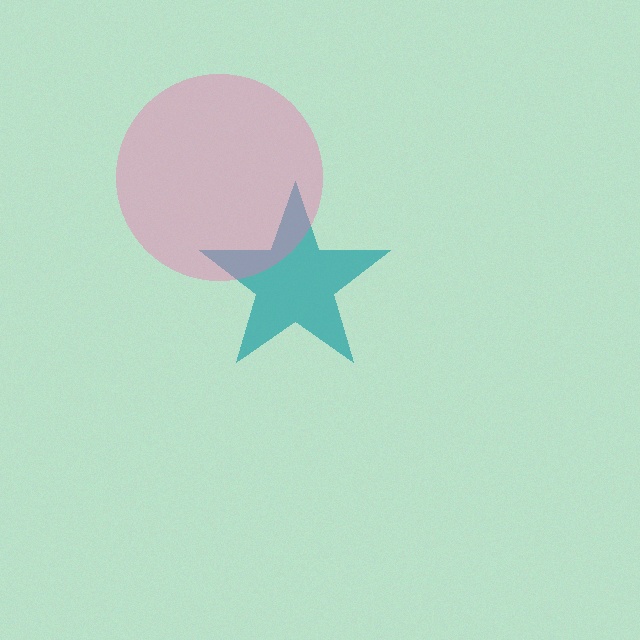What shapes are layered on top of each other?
The layered shapes are: a teal star, a pink circle.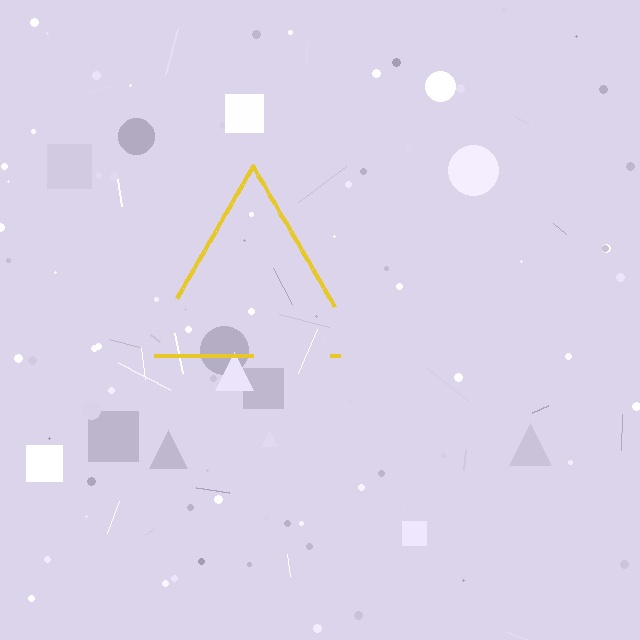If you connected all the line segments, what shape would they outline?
They would outline a triangle.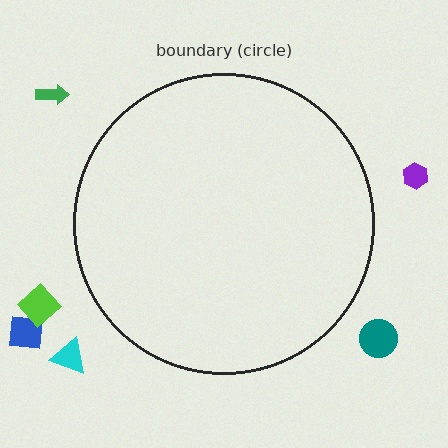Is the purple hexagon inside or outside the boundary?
Outside.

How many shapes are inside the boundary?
0 inside, 6 outside.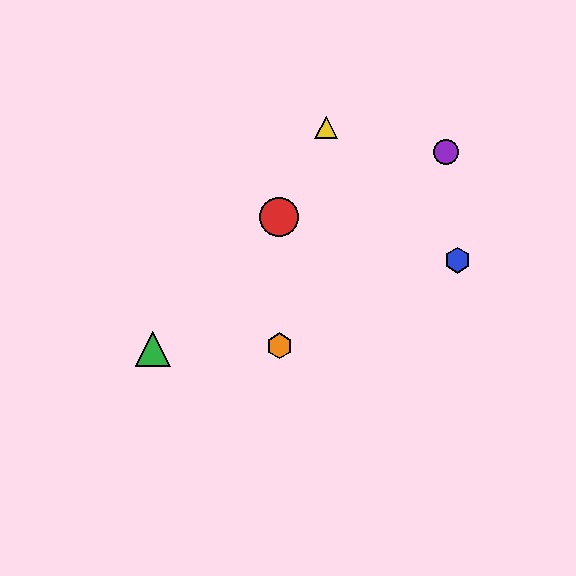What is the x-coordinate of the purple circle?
The purple circle is at x≈446.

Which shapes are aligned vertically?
The red circle, the orange hexagon are aligned vertically.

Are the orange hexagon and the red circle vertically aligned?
Yes, both are at x≈279.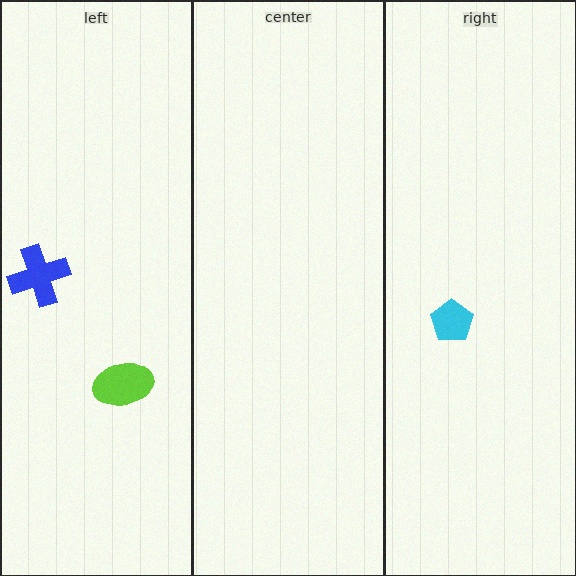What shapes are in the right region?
The cyan pentagon.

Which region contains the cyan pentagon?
The right region.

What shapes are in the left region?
The blue cross, the lime ellipse.